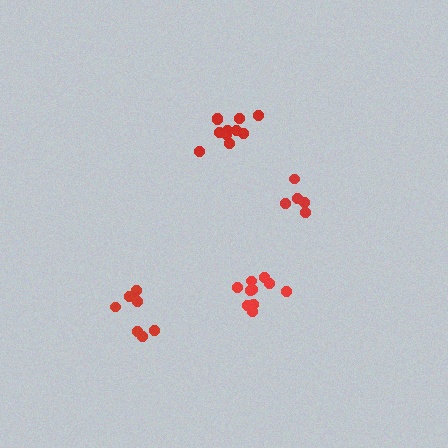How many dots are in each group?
Group 1: 5 dots, Group 2: 10 dots, Group 3: 7 dots, Group 4: 11 dots (33 total).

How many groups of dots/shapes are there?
There are 4 groups.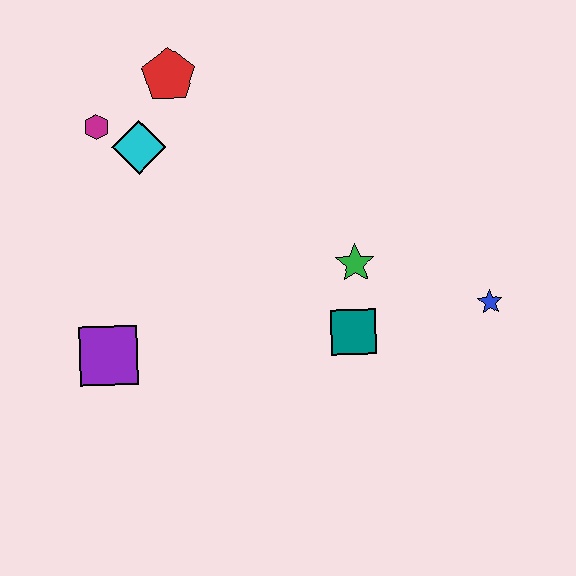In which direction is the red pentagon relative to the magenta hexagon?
The red pentagon is to the right of the magenta hexagon.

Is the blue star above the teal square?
Yes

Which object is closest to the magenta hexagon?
The cyan diamond is closest to the magenta hexagon.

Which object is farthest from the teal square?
The magenta hexagon is farthest from the teal square.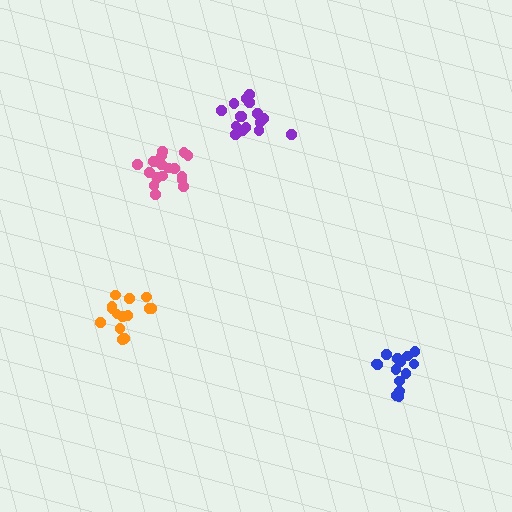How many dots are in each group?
Group 1: 17 dots, Group 2: 14 dots, Group 3: 14 dots, Group 4: 16 dots (61 total).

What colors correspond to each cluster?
The clusters are colored: pink, blue, orange, purple.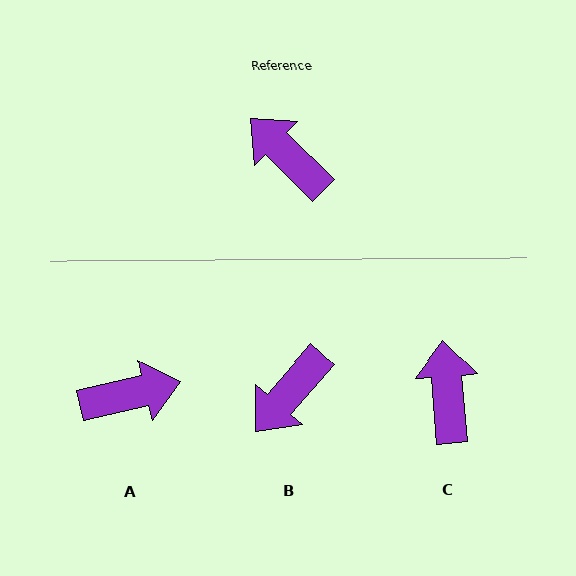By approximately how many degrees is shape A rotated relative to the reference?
Approximately 122 degrees clockwise.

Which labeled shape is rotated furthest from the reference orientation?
A, about 122 degrees away.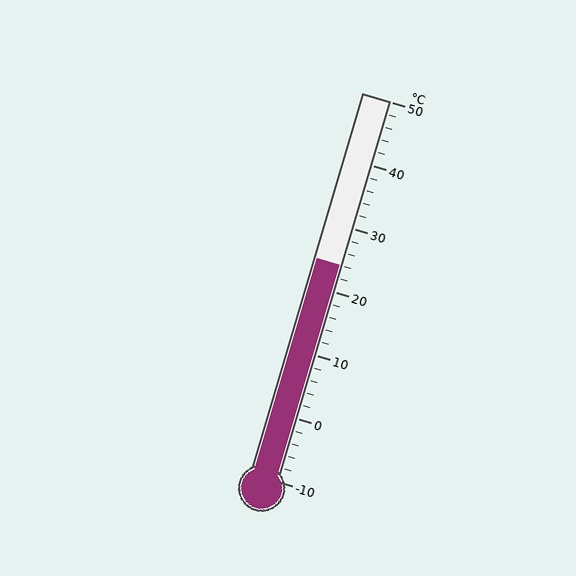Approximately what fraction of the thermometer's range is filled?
The thermometer is filled to approximately 55% of its range.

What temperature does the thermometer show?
The thermometer shows approximately 24°C.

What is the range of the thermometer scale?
The thermometer scale ranges from -10°C to 50°C.